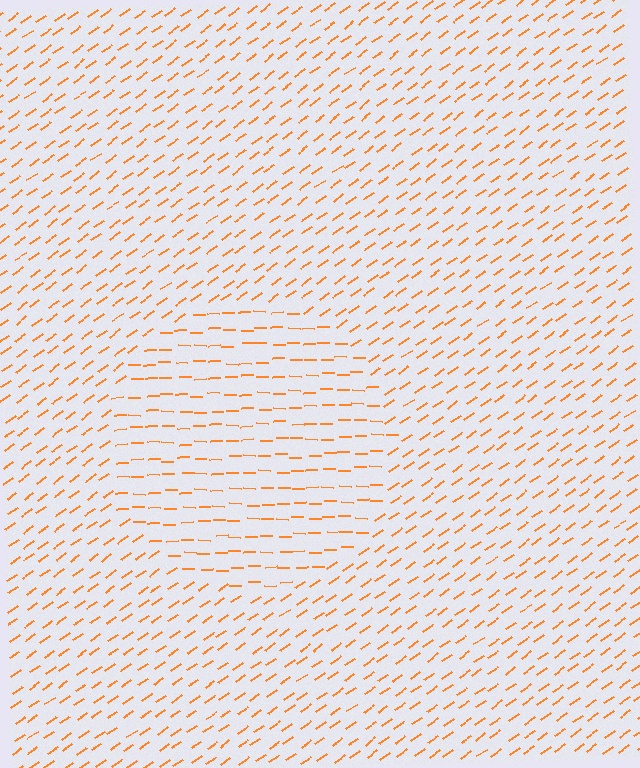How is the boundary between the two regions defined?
The boundary is defined purely by a change in line orientation (approximately 35 degrees difference). All lines are the same color and thickness.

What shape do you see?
I see a circle.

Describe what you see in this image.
The image is filled with small orange line segments. A circle region in the image has lines oriented differently from the surrounding lines, creating a visible texture boundary.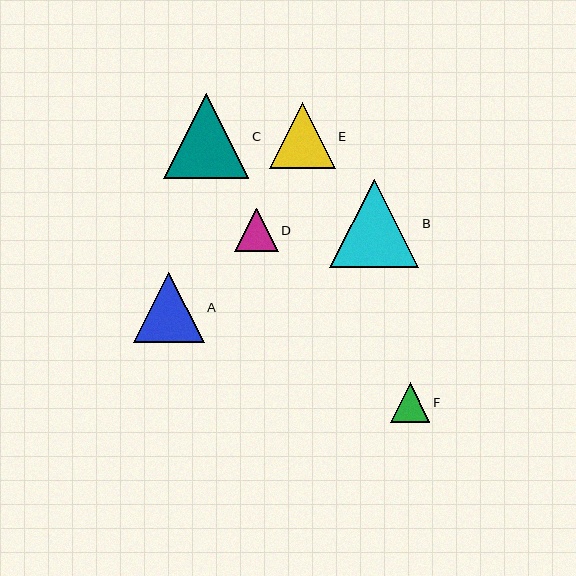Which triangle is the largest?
Triangle B is the largest with a size of approximately 89 pixels.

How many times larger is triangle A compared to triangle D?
Triangle A is approximately 1.6 times the size of triangle D.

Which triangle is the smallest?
Triangle F is the smallest with a size of approximately 39 pixels.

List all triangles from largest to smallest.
From largest to smallest: B, C, A, E, D, F.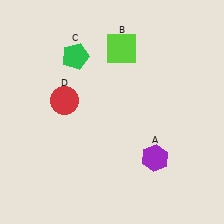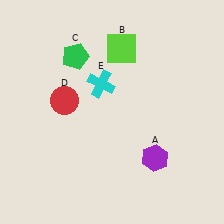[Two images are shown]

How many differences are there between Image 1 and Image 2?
There is 1 difference between the two images.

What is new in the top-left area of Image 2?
A cyan cross (E) was added in the top-left area of Image 2.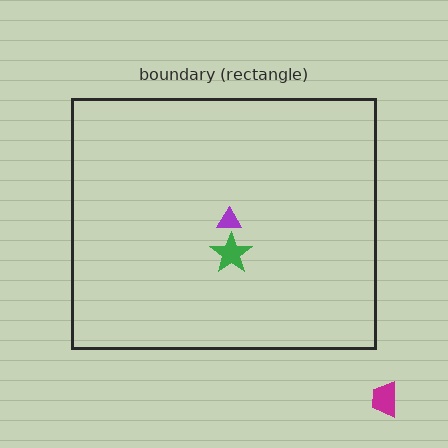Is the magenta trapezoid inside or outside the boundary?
Outside.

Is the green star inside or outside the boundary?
Inside.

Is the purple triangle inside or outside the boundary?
Inside.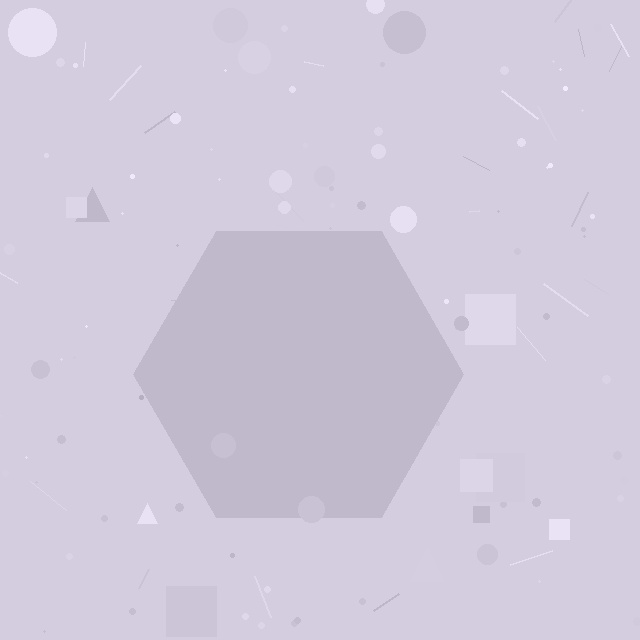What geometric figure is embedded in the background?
A hexagon is embedded in the background.